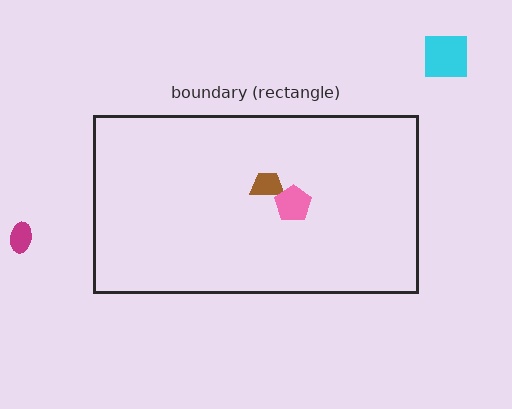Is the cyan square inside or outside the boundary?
Outside.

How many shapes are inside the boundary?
2 inside, 2 outside.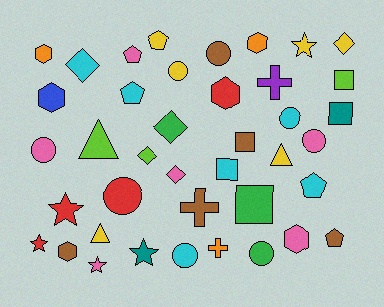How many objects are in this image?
There are 40 objects.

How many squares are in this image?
There are 5 squares.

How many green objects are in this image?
There are 3 green objects.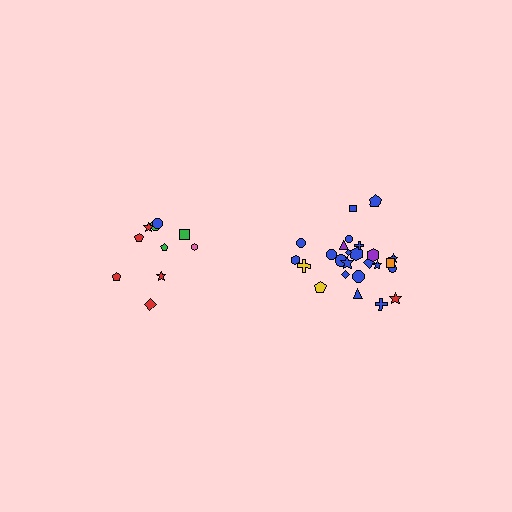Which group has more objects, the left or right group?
The right group.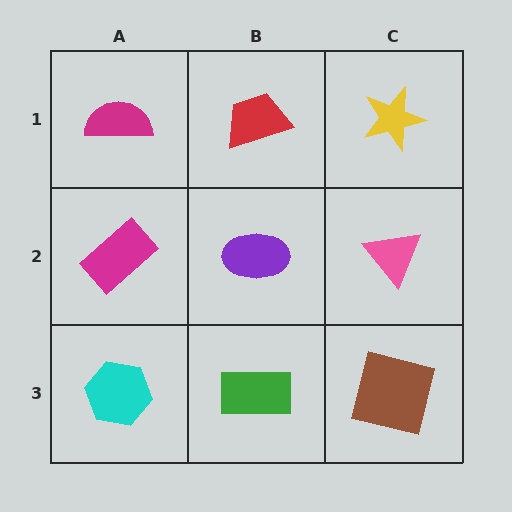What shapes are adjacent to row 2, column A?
A magenta semicircle (row 1, column A), a cyan hexagon (row 3, column A), a purple ellipse (row 2, column B).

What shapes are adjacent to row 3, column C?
A pink triangle (row 2, column C), a green rectangle (row 3, column B).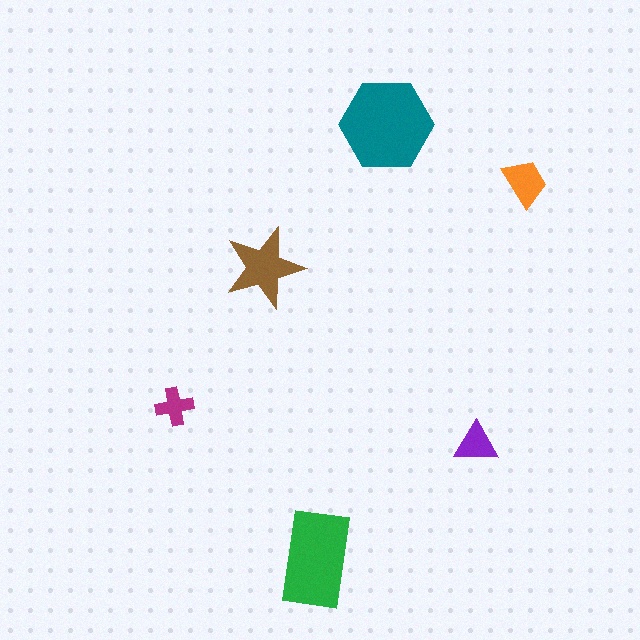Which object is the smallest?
The magenta cross.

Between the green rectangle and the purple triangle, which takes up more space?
The green rectangle.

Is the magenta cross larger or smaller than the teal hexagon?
Smaller.